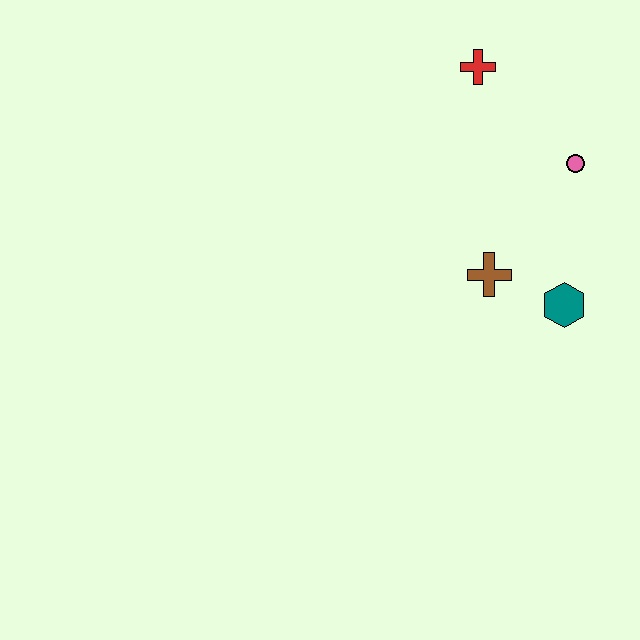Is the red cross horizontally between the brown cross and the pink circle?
No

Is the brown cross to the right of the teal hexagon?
No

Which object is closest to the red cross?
The pink circle is closest to the red cross.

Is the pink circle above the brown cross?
Yes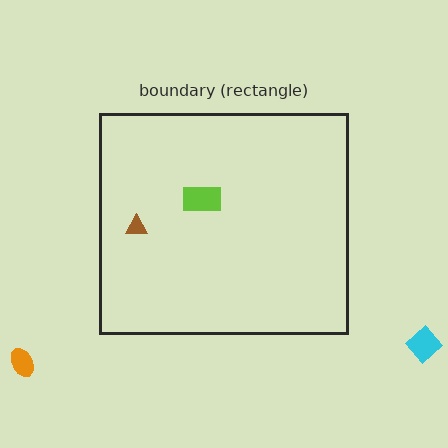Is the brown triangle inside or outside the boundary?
Inside.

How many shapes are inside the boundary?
2 inside, 2 outside.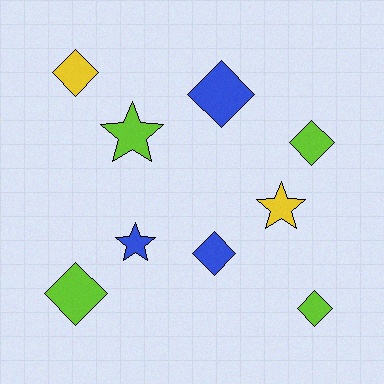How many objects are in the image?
There are 9 objects.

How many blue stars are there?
There is 1 blue star.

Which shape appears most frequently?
Diamond, with 6 objects.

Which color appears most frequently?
Lime, with 4 objects.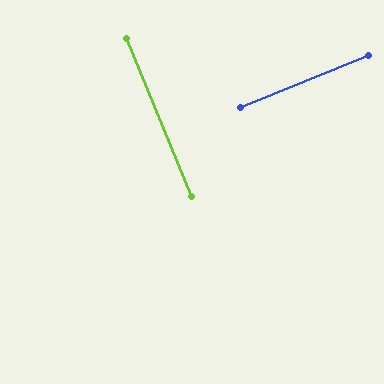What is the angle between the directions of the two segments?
Approximately 90 degrees.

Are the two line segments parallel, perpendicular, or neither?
Perpendicular — they meet at approximately 90°.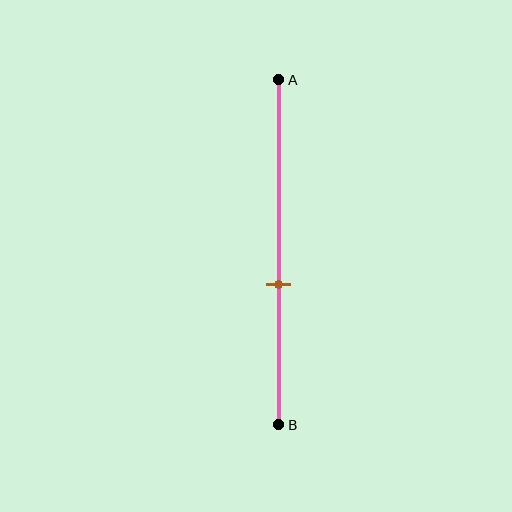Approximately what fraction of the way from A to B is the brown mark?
The brown mark is approximately 60% of the way from A to B.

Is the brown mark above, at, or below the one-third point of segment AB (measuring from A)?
The brown mark is below the one-third point of segment AB.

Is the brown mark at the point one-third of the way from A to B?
No, the mark is at about 60% from A, not at the 33% one-third point.